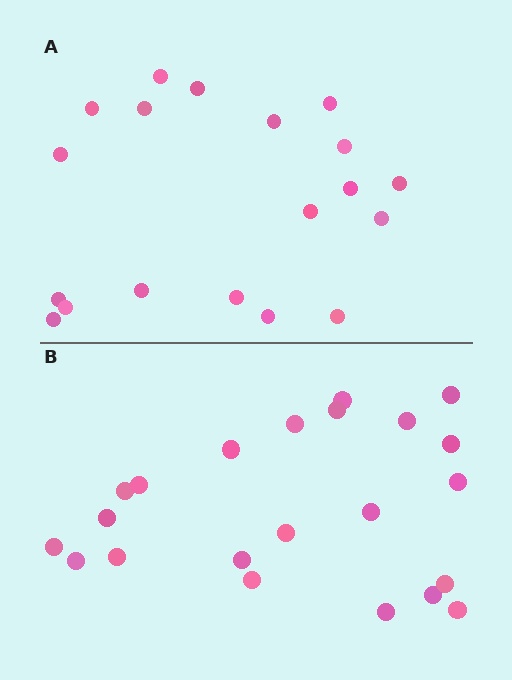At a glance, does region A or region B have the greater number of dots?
Region B (the bottom region) has more dots.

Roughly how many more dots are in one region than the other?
Region B has just a few more — roughly 2 or 3 more dots than region A.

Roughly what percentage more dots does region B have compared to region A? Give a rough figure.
About 15% more.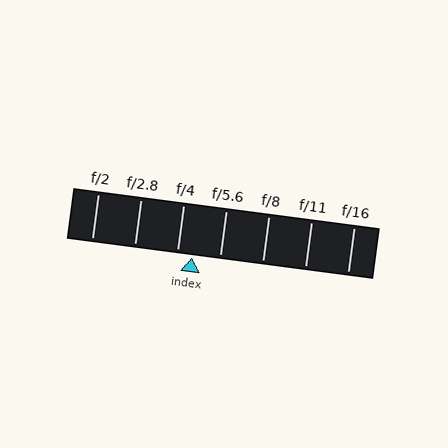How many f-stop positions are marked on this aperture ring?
There are 7 f-stop positions marked.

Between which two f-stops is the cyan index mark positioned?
The index mark is between f/4 and f/5.6.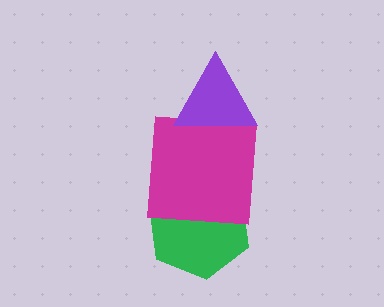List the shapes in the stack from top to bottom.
From top to bottom: the purple triangle, the magenta square, the green hexagon.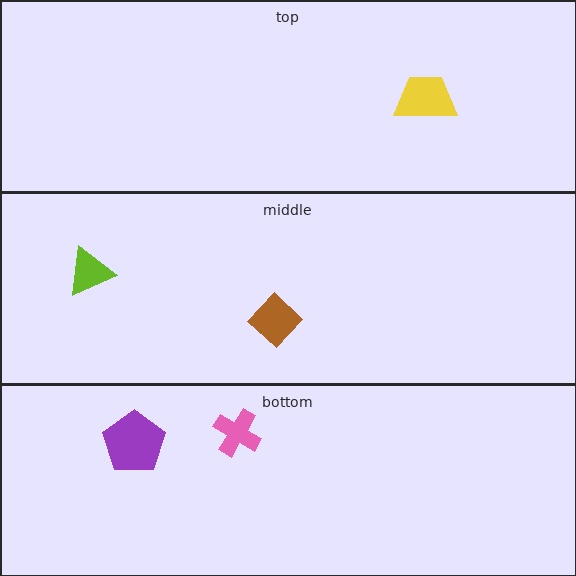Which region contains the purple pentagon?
The bottom region.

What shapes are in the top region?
The yellow trapezoid.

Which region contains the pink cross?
The bottom region.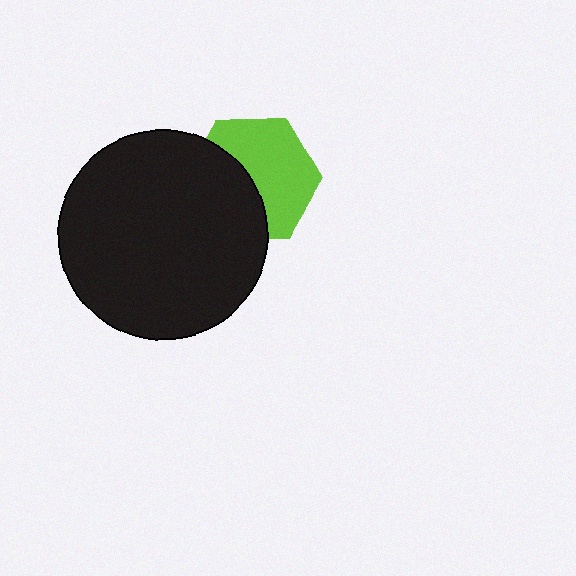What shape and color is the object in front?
The object in front is a black circle.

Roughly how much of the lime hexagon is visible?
About half of it is visible (roughly 57%).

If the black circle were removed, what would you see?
You would see the complete lime hexagon.